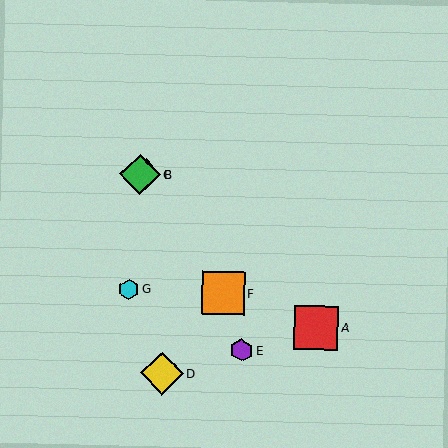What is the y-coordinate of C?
Object C is at y≈174.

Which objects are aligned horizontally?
Objects B, C are aligned horizontally.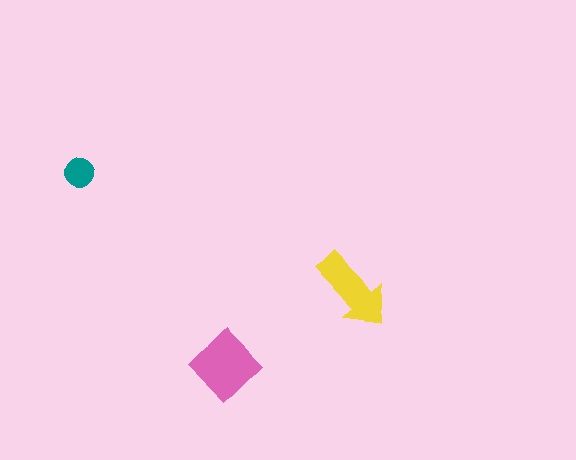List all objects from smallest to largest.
The teal circle, the yellow arrow, the pink diamond.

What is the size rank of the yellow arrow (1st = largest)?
2nd.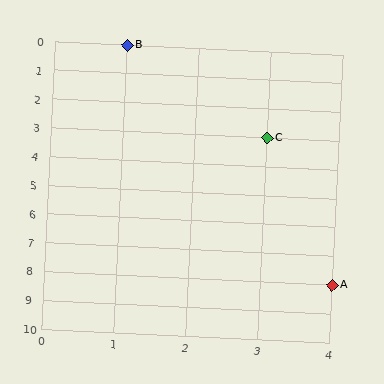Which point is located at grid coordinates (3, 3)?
Point C is at (3, 3).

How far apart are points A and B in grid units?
Points A and B are 3 columns and 8 rows apart (about 8.5 grid units diagonally).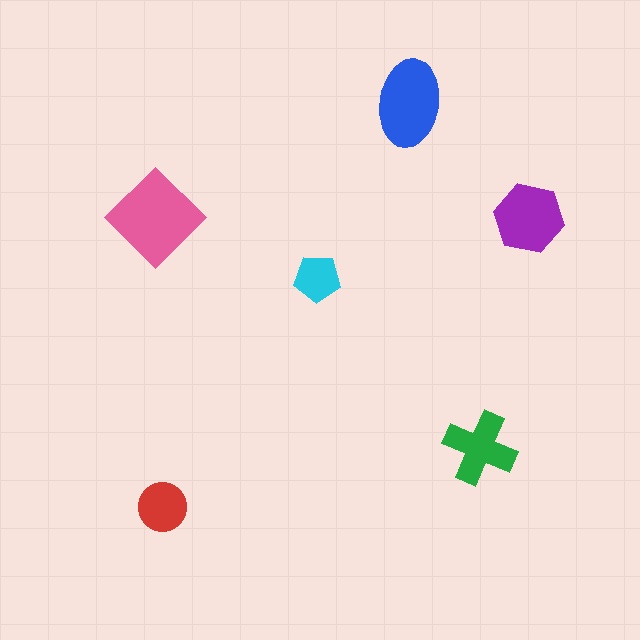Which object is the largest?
The pink diamond.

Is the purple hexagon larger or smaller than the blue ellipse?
Smaller.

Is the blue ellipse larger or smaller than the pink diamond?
Smaller.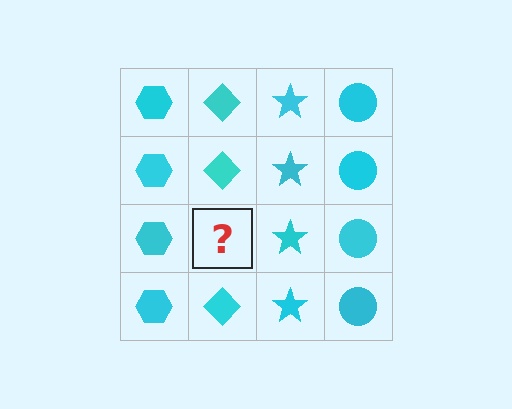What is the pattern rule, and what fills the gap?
The rule is that each column has a consistent shape. The gap should be filled with a cyan diamond.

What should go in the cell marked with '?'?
The missing cell should contain a cyan diamond.